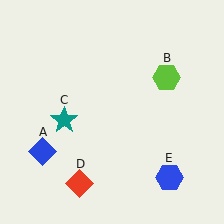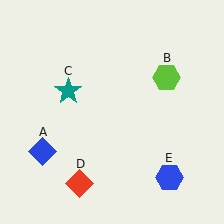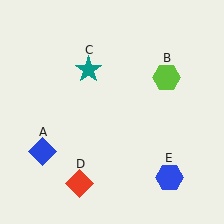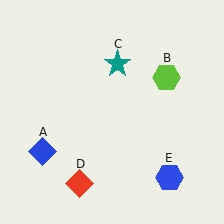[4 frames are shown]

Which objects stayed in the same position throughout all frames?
Blue diamond (object A) and lime hexagon (object B) and red diamond (object D) and blue hexagon (object E) remained stationary.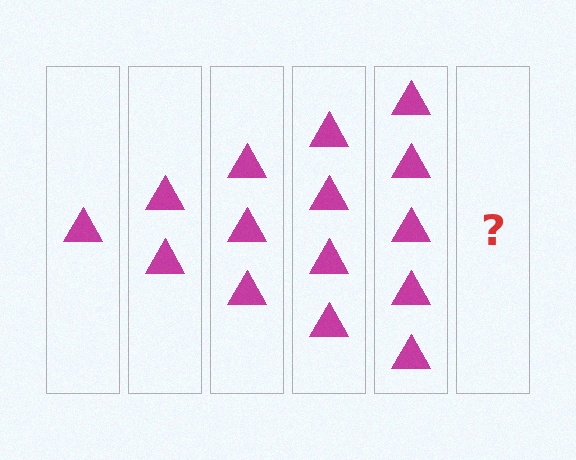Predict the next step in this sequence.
The next step is 6 triangles.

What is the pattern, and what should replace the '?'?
The pattern is that each step adds one more triangle. The '?' should be 6 triangles.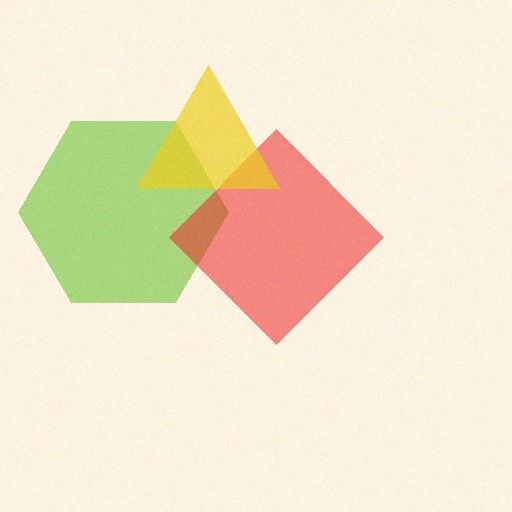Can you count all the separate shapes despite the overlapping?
Yes, there are 3 separate shapes.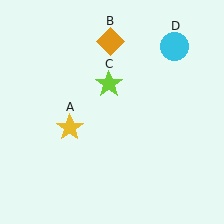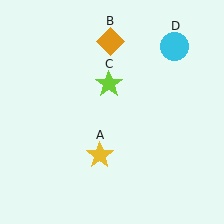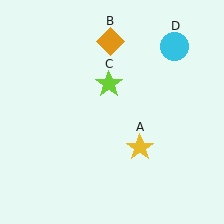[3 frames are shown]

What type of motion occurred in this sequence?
The yellow star (object A) rotated counterclockwise around the center of the scene.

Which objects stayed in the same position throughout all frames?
Orange diamond (object B) and lime star (object C) and cyan circle (object D) remained stationary.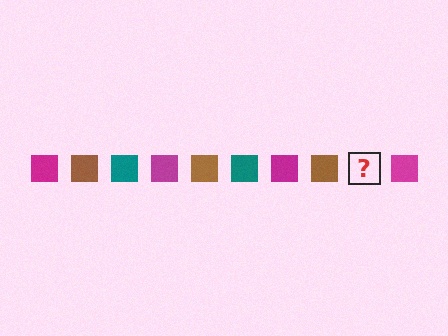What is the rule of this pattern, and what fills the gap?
The rule is that the pattern cycles through magenta, brown, teal squares. The gap should be filled with a teal square.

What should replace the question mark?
The question mark should be replaced with a teal square.